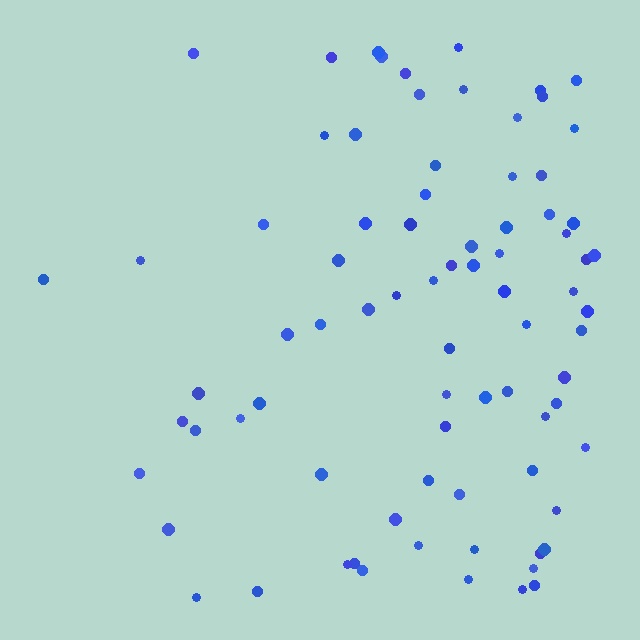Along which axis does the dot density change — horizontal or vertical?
Horizontal.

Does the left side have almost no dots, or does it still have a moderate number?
Still a moderate number, just noticeably fewer than the right.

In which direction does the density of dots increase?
From left to right, with the right side densest.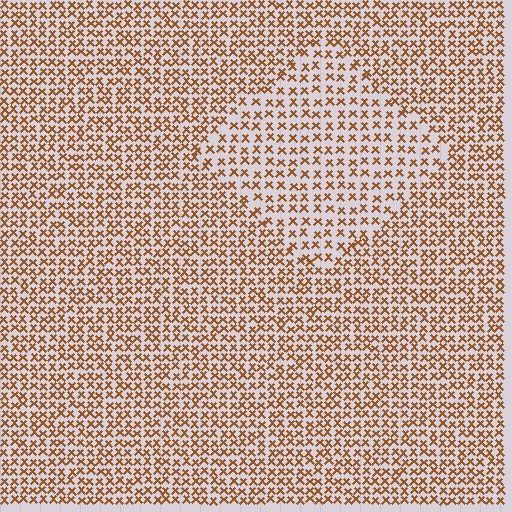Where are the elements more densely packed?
The elements are more densely packed outside the diamond boundary.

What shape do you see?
I see a diamond.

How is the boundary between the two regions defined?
The boundary is defined by a change in element density (approximately 1.6x ratio). All elements are the same color, size, and shape.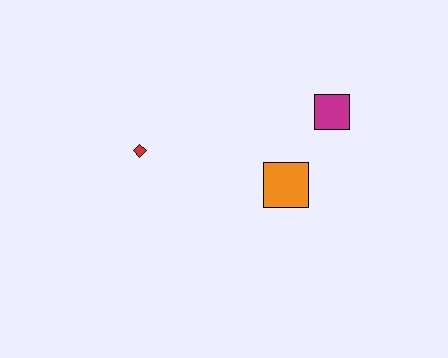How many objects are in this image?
There are 3 objects.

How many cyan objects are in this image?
There are no cyan objects.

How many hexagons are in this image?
There are no hexagons.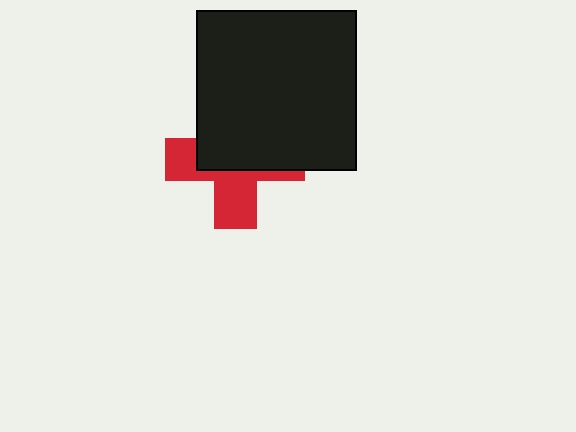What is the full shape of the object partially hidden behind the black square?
The partially hidden object is a red cross.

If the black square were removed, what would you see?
You would see the complete red cross.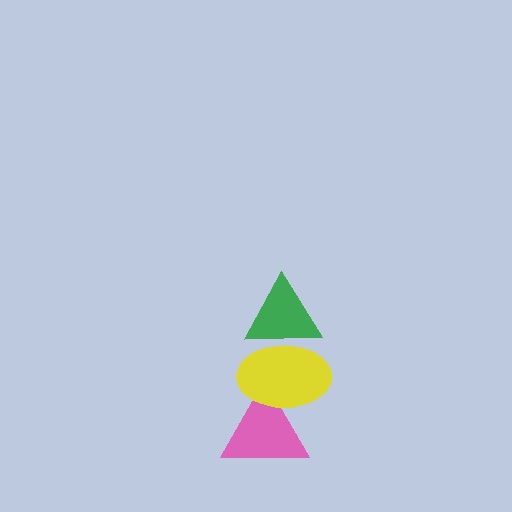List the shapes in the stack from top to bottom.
From top to bottom: the green triangle, the yellow ellipse, the pink triangle.